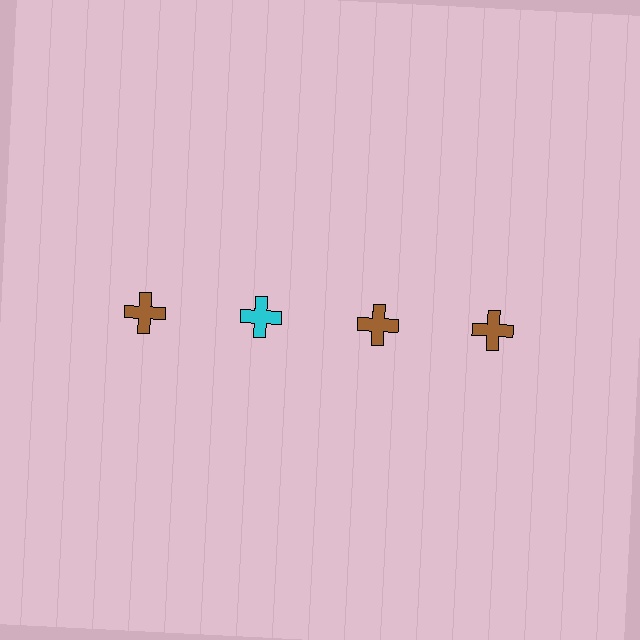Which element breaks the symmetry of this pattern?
The cyan cross in the top row, second from left column breaks the symmetry. All other shapes are brown crosses.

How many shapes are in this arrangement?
There are 4 shapes arranged in a grid pattern.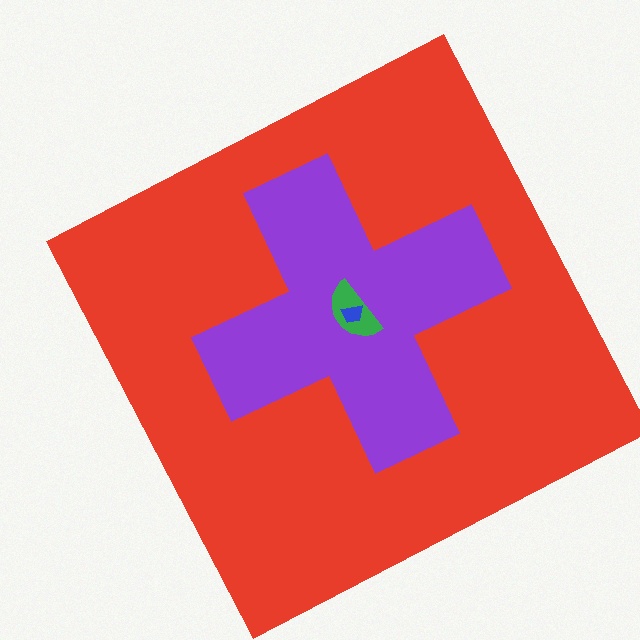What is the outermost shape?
The red square.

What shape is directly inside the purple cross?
The green semicircle.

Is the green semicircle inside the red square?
Yes.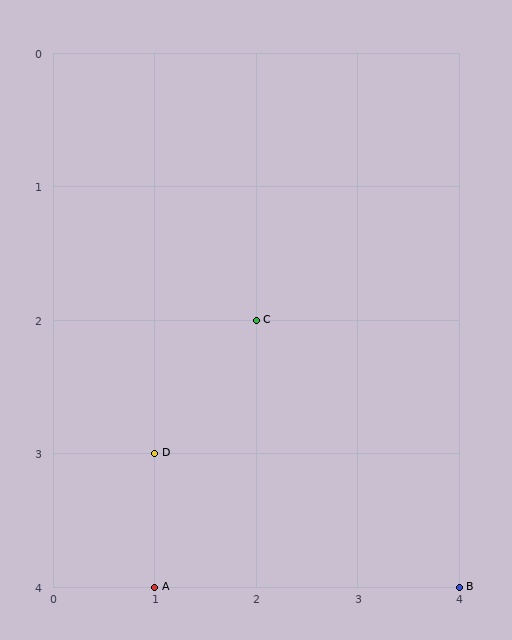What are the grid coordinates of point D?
Point D is at grid coordinates (1, 3).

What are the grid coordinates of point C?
Point C is at grid coordinates (2, 2).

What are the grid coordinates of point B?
Point B is at grid coordinates (4, 4).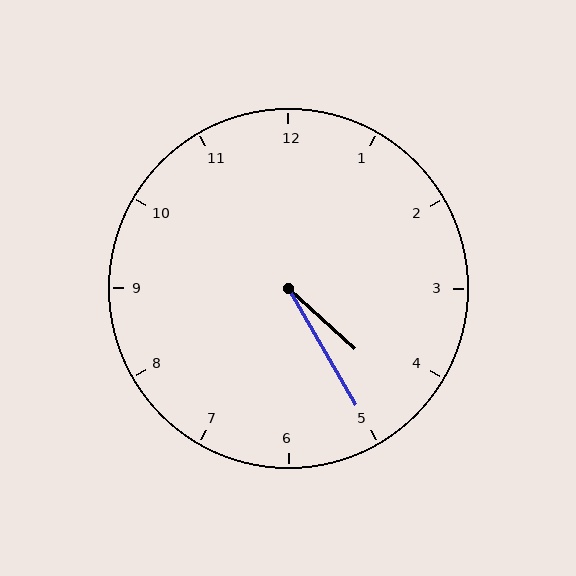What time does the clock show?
4:25.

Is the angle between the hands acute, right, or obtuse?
It is acute.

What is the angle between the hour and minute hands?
Approximately 18 degrees.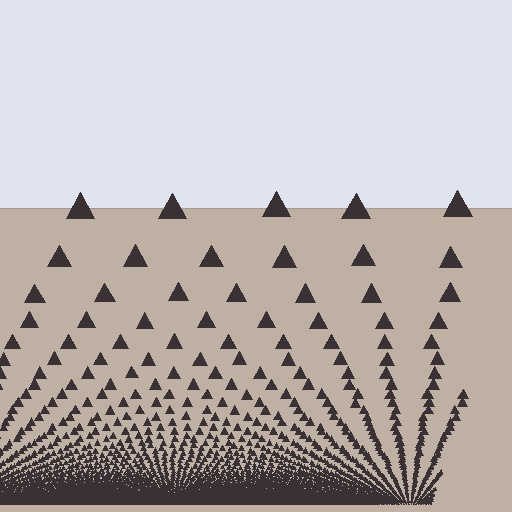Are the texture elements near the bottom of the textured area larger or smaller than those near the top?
Smaller. The gradient is inverted — elements near the bottom are smaller and denser.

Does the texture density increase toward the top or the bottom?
Density increases toward the bottom.